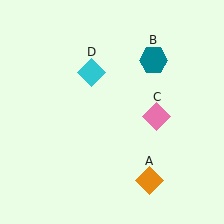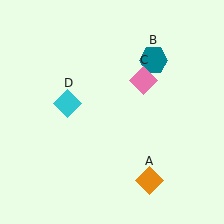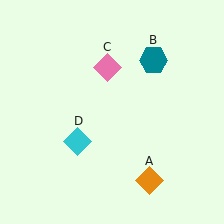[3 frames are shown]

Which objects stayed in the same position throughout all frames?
Orange diamond (object A) and teal hexagon (object B) remained stationary.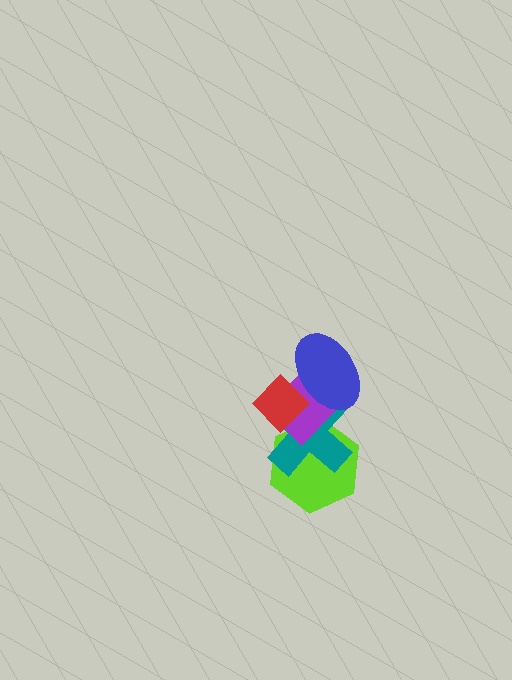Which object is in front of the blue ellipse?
The red diamond is in front of the blue ellipse.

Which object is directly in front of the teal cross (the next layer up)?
The purple diamond is directly in front of the teal cross.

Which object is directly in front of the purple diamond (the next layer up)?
The blue ellipse is directly in front of the purple diamond.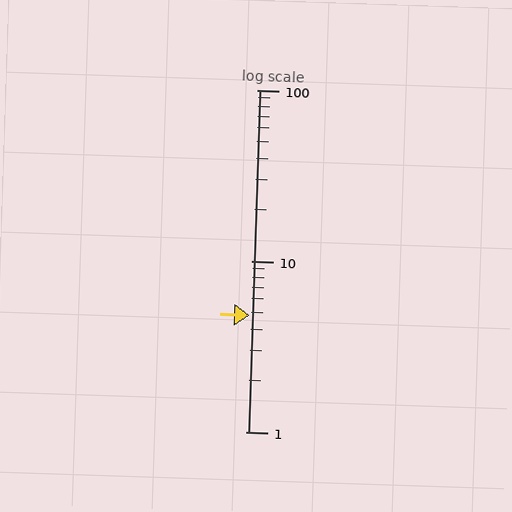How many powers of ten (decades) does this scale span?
The scale spans 2 decades, from 1 to 100.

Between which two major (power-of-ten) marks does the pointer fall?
The pointer is between 1 and 10.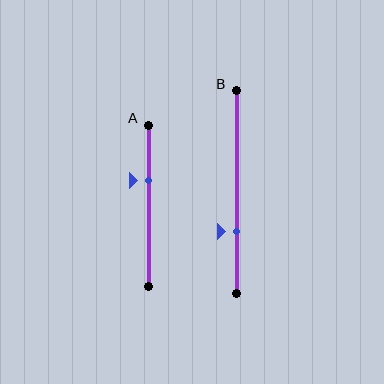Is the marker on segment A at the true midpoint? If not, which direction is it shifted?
No, the marker on segment A is shifted upward by about 16% of the segment length.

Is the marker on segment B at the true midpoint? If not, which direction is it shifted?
No, the marker on segment B is shifted downward by about 19% of the segment length.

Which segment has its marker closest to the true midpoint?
Segment A has its marker closest to the true midpoint.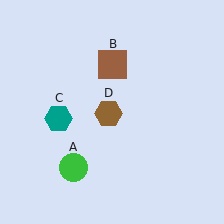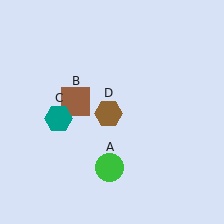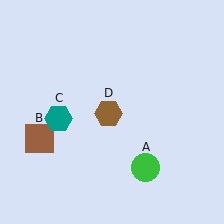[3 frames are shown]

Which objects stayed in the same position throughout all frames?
Teal hexagon (object C) and brown hexagon (object D) remained stationary.